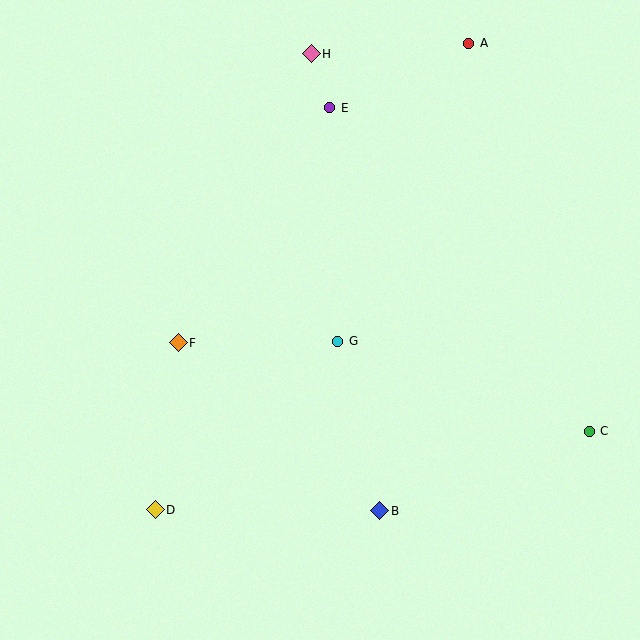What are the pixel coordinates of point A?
Point A is at (469, 43).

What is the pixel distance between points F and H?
The distance between F and H is 318 pixels.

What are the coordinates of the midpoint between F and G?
The midpoint between F and G is at (258, 342).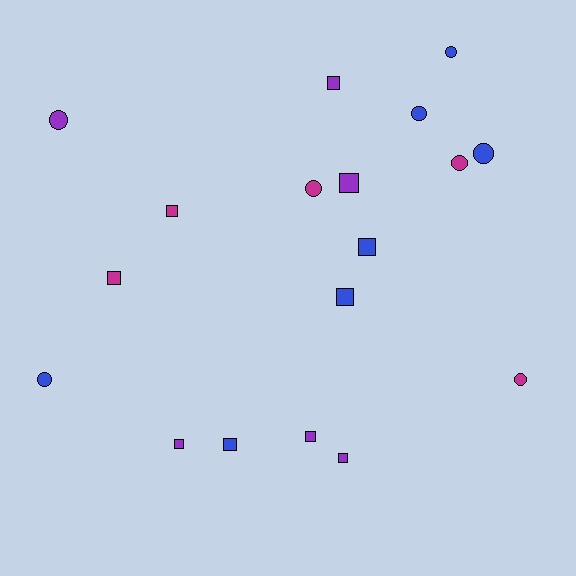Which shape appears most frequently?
Square, with 10 objects.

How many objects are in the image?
There are 18 objects.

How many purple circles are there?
There is 1 purple circle.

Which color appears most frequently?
Blue, with 7 objects.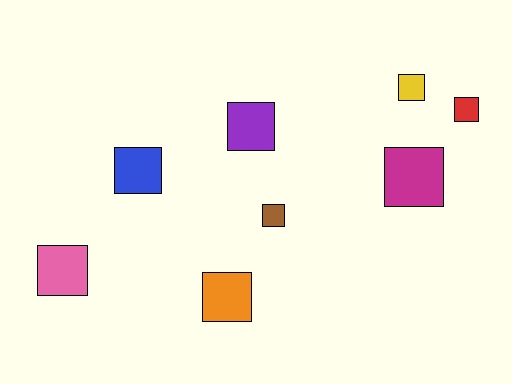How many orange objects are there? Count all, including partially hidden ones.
There is 1 orange object.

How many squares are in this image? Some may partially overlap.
There are 8 squares.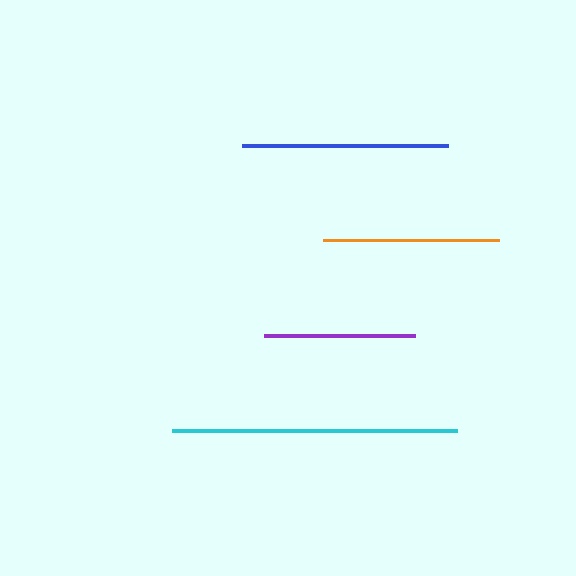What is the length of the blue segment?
The blue segment is approximately 206 pixels long.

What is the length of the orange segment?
The orange segment is approximately 176 pixels long.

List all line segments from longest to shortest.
From longest to shortest: cyan, blue, orange, purple.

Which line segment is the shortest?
The purple line is the shortest at approximately 151 pixels.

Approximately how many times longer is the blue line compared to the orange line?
The blue line is approximately 1.2 times the length of the orange line.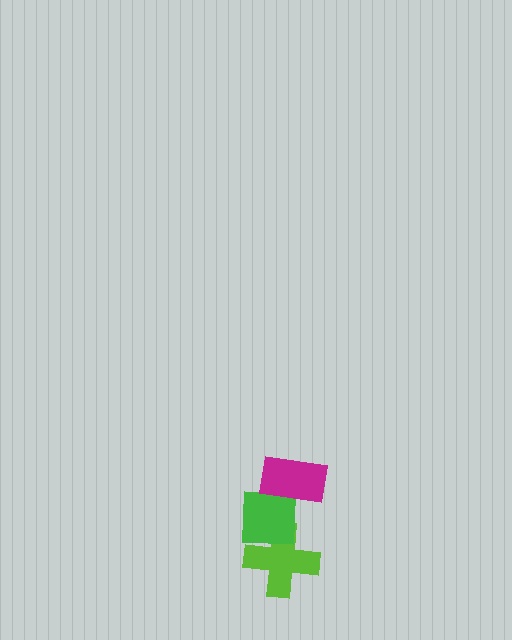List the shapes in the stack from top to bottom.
From top to bottom: the magenta rectangle, the green square, the lime cross.